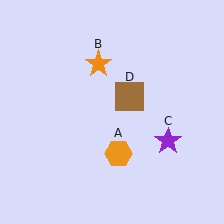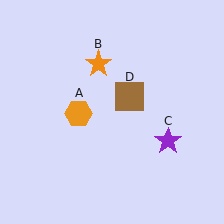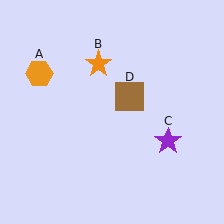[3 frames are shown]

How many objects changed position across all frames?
1 object changed position: orange hexagon (object A).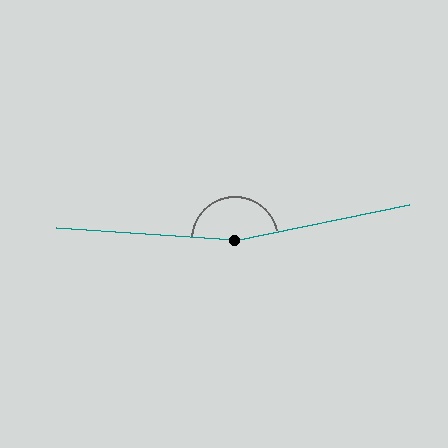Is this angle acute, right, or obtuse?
It is obtuse.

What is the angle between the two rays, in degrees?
Approximately 165 degrees.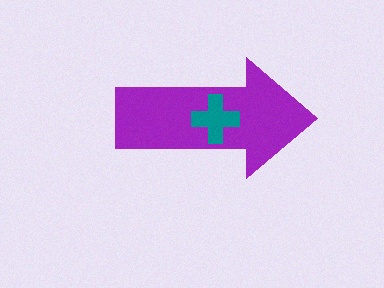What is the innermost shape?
The teal cross.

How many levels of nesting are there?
2.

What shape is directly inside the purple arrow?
The teal cross.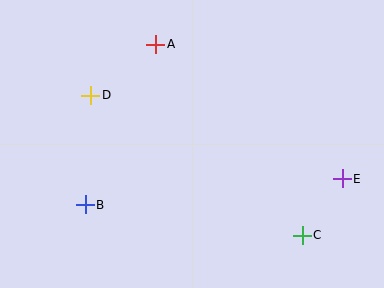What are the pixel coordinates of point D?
Point D is at (91, 95).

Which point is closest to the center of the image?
Point A at (156, 44) is closest to the center.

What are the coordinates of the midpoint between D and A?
The midpoint between D and A is at (123, 70).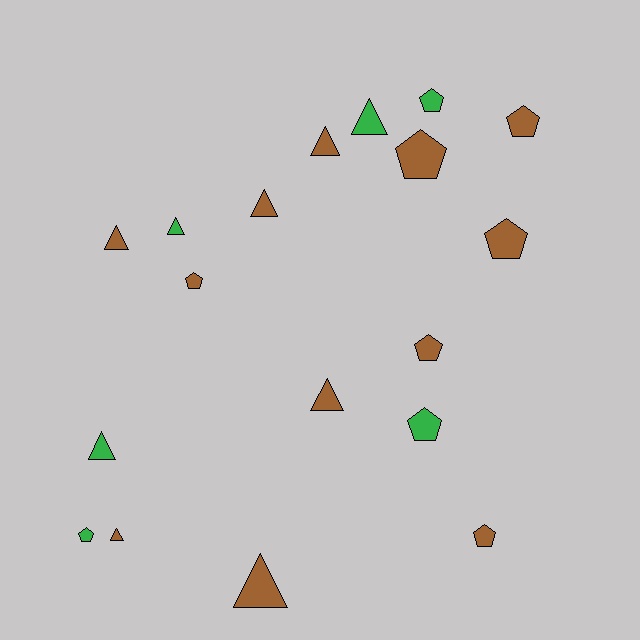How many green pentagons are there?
There are 3 green pentagons.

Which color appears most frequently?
Brown, with 12 objects.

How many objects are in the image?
There are 18 objects.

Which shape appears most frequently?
Triangle, with 9 objects.